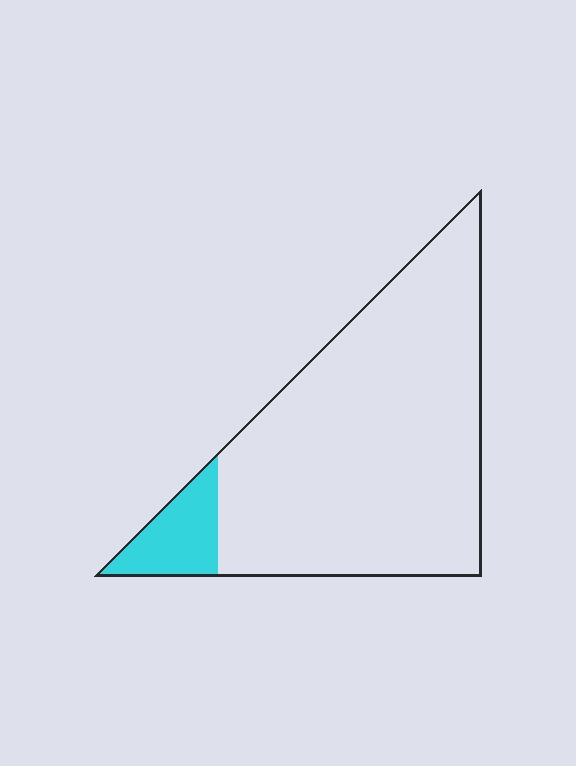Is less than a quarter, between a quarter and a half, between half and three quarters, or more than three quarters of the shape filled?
Less than a quarter.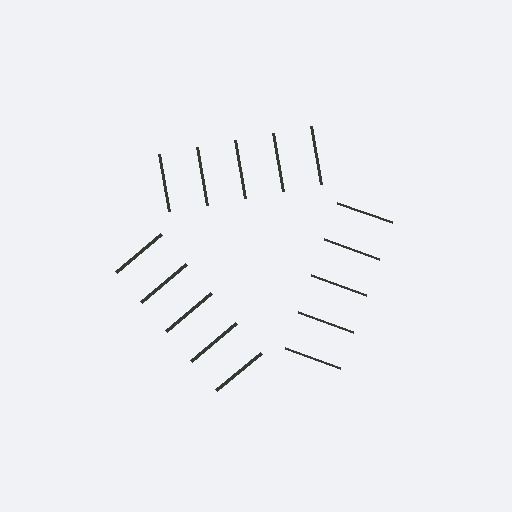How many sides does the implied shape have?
3 sides — the line-ends trace a triangle.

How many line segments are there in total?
15 — 5 along each of the 3 edges.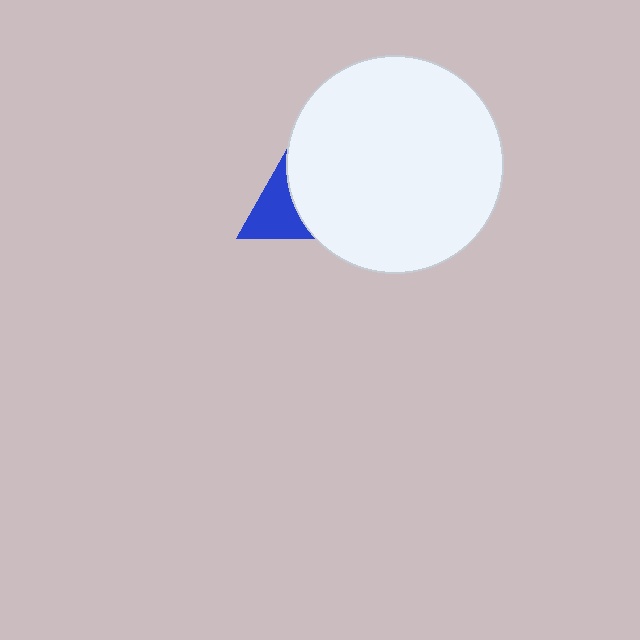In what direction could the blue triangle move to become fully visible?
The blue triangle could move left. That would shift it out from behind the white circle entirely.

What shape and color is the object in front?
The object in front is a white circle.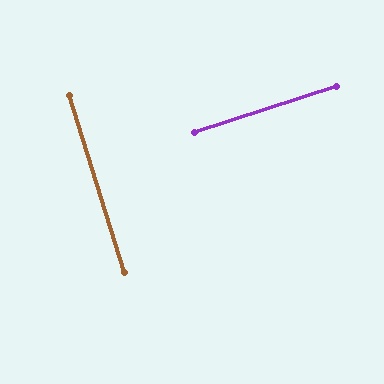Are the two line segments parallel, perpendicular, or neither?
Perpendicular — they meet at approximately 89°.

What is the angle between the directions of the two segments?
Approximately 89 degrees.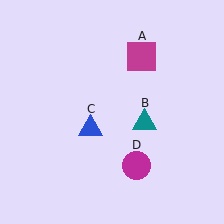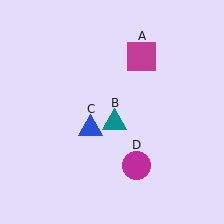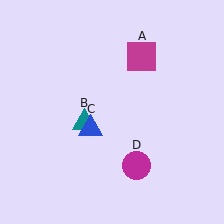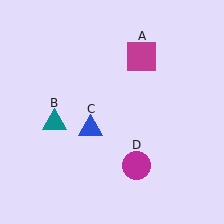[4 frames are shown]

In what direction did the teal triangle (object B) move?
The teal triangle (object B) moved left.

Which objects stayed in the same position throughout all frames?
Magenta square (object A) and blue triangle (object C) and magenta circle (object D) remained stationary.